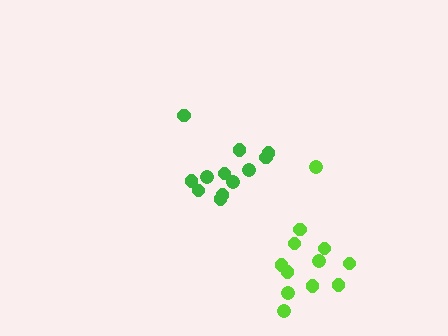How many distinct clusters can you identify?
There are 2 distinct clusters.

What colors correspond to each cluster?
The clusters are colored: green, lime.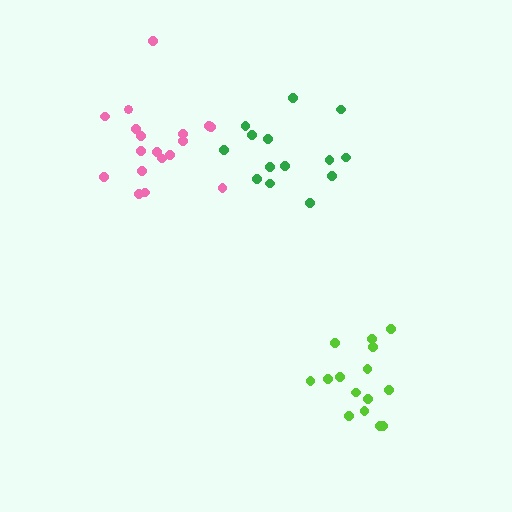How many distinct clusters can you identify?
There are 3 distinct clusters.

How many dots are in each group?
Group 1: 18 dots, Group 2: 14 dots, Group 3: 15 dots (47 total).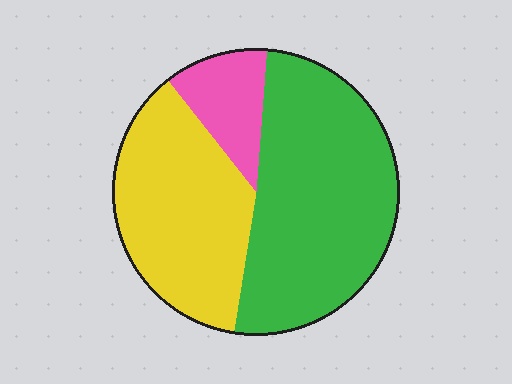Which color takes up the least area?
Pink, at roughly 10%.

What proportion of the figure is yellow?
Yellow covers about 35% of the figure.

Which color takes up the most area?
Green, at roughly 50%.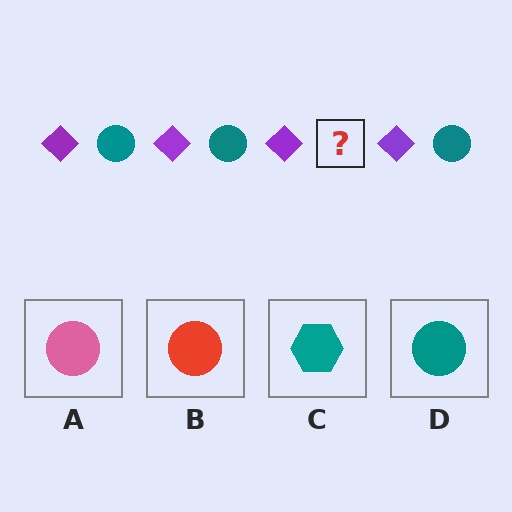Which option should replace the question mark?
Option D.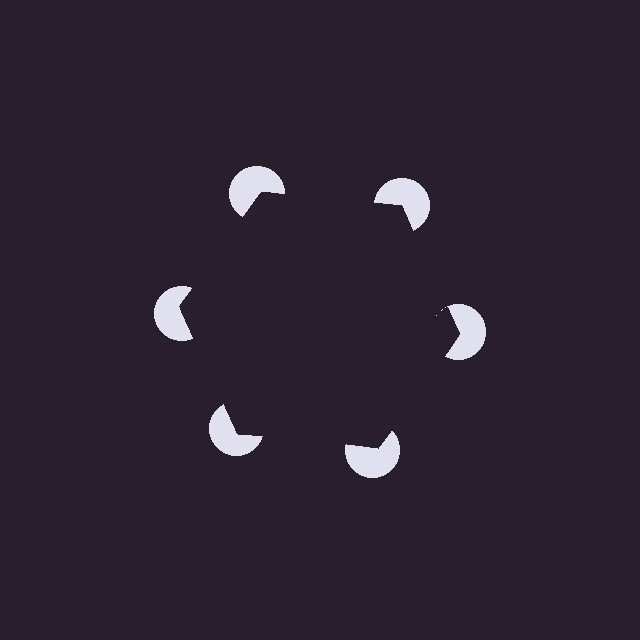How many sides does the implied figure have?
6 sides.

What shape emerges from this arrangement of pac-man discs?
An illusory hexagon — its edges are inferred from the aligned wedge cuts in the pac-man discs, not physically drawn.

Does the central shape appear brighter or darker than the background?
It typically appears slightly darker than the background, even though no actual brightness change is drawn.